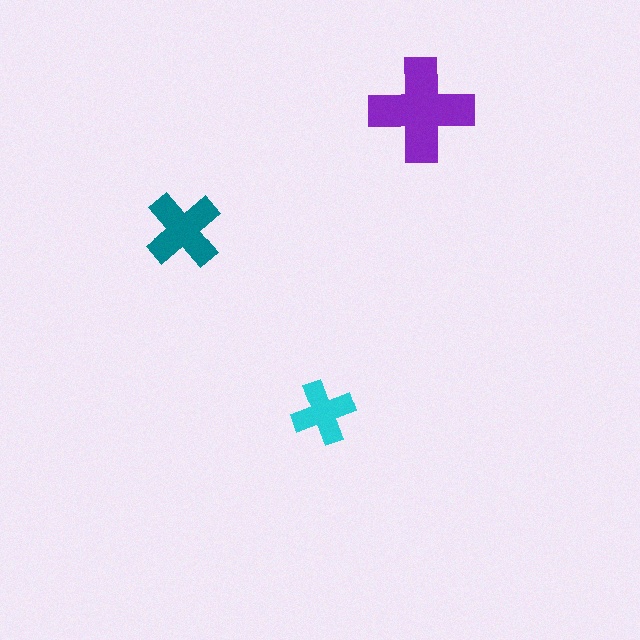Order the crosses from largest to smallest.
the purple one, the teal one, the cyan one.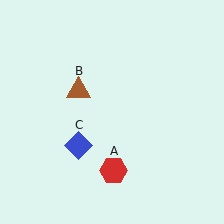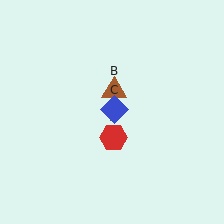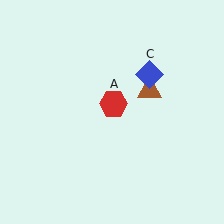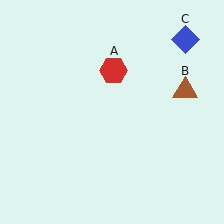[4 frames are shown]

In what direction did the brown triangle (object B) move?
The brown triangle (object B) moved right.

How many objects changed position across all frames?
3 objects changed position: red hexagon (object A), brown triangle (object B), blue diamond (object C).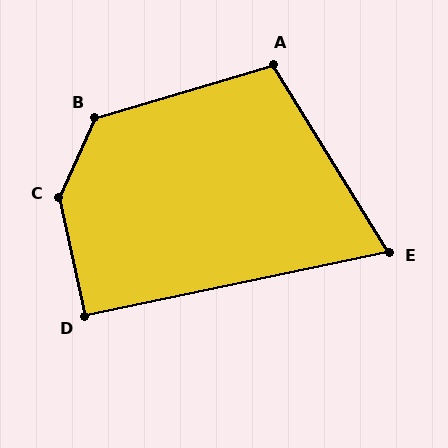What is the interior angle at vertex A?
Approximately 105 degrees (obtuse).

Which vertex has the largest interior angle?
C, at approximately 143 degrees.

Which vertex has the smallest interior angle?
E, at approximately 70 degrees.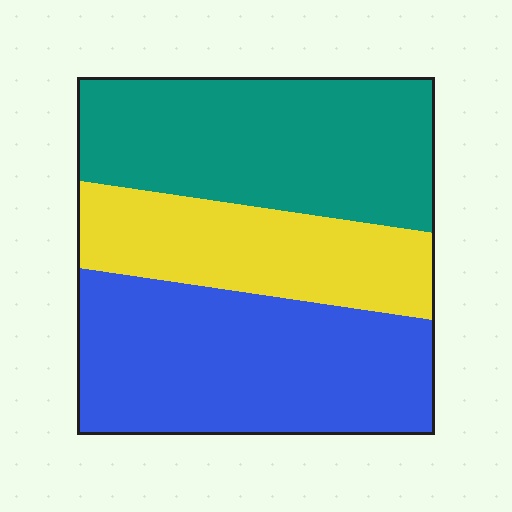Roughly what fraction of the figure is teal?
Teal covers about 35% of the figure.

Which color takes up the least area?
Yellow, at roughly 25%.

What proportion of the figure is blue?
Blue takes up between a third and a half of the figure.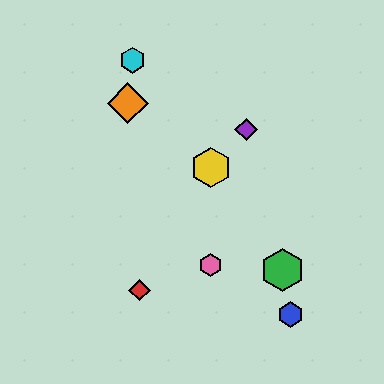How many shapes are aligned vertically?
2 shapes (the yellow hexagon, the pink hexagon) are aligned vertically.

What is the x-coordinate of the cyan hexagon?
The cyan hexagon is at x≈133.